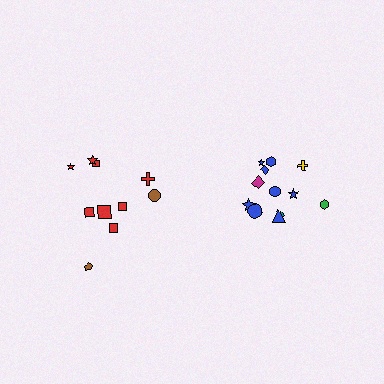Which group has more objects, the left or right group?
The right group.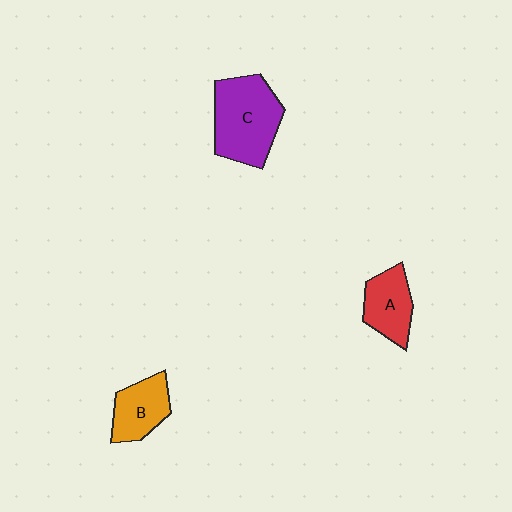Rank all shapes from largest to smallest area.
From largest to smallest: C (purple), A (red), B (orange).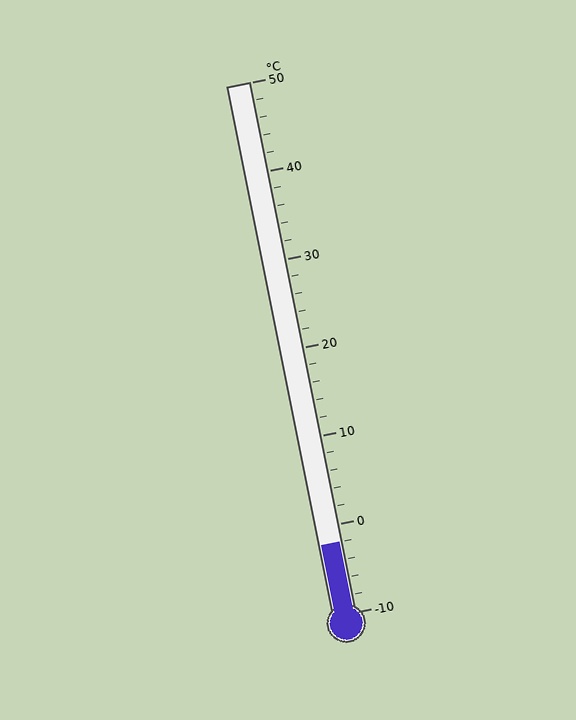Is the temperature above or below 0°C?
The temperature is below 0°C.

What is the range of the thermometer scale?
The thermometer scale ranges from -10°C to 50°C.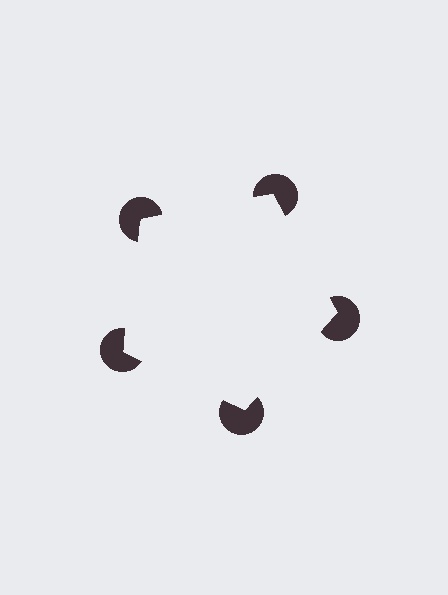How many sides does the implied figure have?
5 sides.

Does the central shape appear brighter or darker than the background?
It typically appears slightly brighter than the background, even though no actual brightness change is drawn.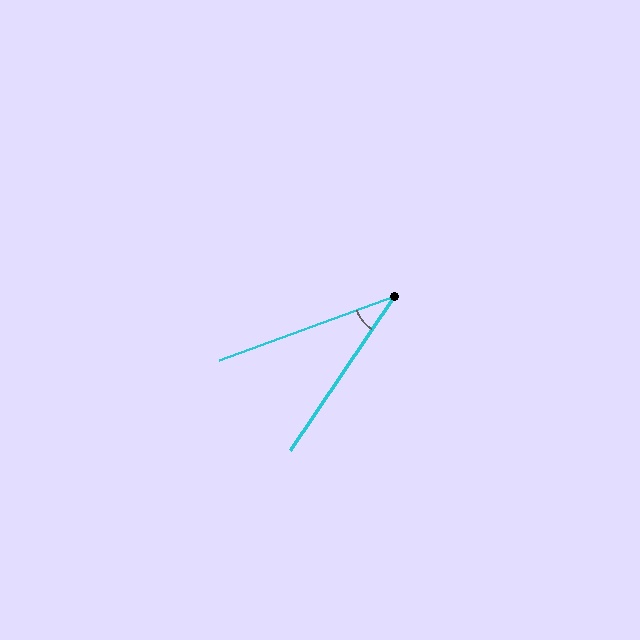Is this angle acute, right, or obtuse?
It is acute.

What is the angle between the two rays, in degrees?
Approximately 36 degrees.